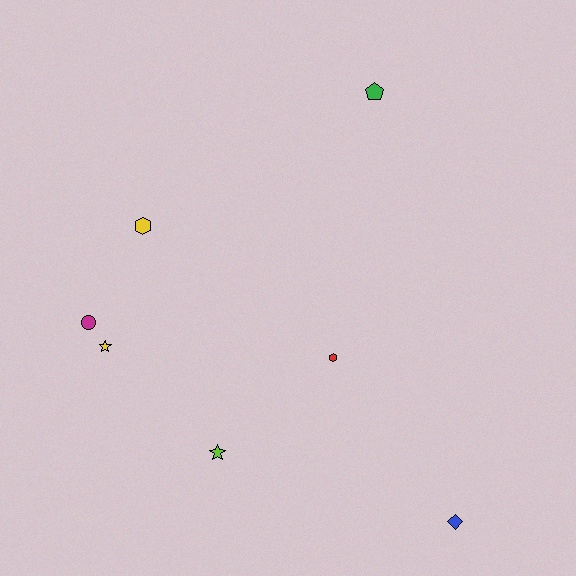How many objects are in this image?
There are 7 objects.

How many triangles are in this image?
There are no triangles.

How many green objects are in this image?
There is 1 green object.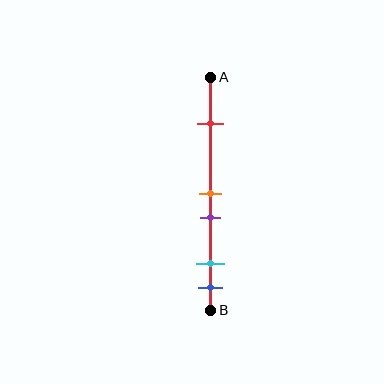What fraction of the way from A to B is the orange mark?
The orange mark is approximately 50% (0.5) of the way from A to B.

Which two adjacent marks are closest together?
The orange and purple marks are the closest adjacent pair.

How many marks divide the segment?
There are 5 marks dividing the segment.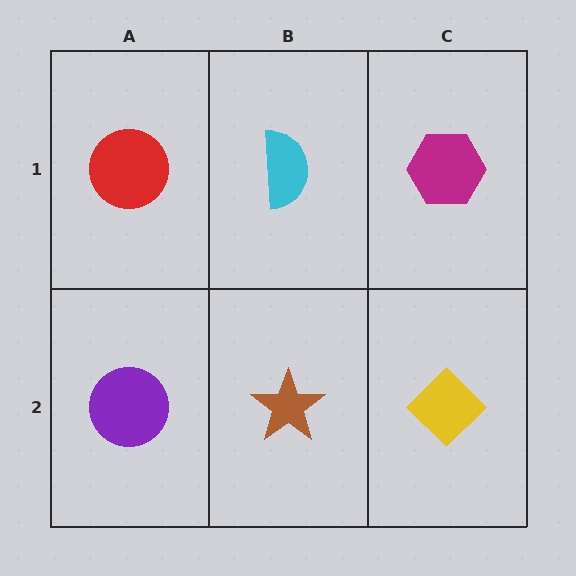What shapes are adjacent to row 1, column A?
A purple circle (row 2, column A), a cyan semicircle (row 1, column B).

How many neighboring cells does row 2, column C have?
2.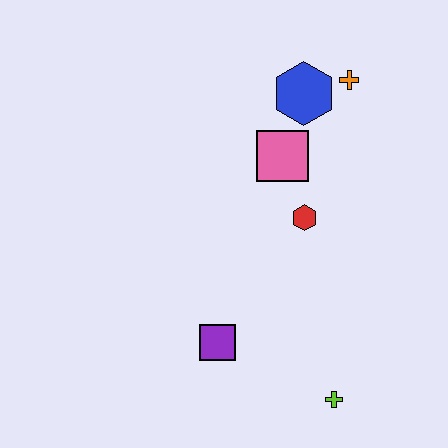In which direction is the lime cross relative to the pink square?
The lime cross is below the pink square.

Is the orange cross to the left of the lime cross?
No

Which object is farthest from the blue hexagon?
The lime cross is farthest from the blue hexagon.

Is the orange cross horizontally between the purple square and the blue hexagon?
No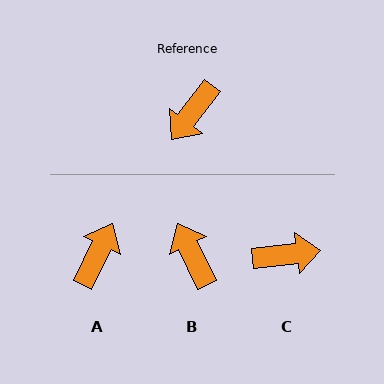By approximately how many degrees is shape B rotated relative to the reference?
Approximately 117 degrees clockwise.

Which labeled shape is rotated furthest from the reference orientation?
A, about 168 degrees away.